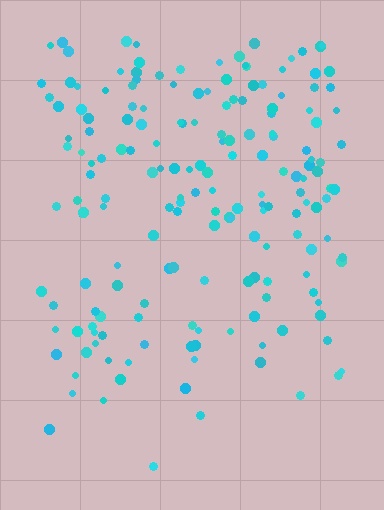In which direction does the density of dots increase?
From bottom to top, with the top side densest.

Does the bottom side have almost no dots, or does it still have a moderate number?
Still a moderate number, just noticeably fewer than the top.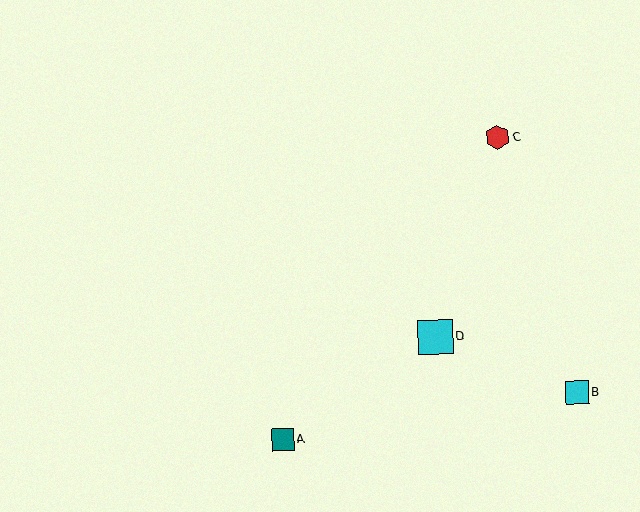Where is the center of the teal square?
The center of the teal square is at (283, 440).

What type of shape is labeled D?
Shape D is a cyan square.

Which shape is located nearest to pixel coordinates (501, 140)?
The red hexagon (labeled C) at (497, 137) is nearest to that location.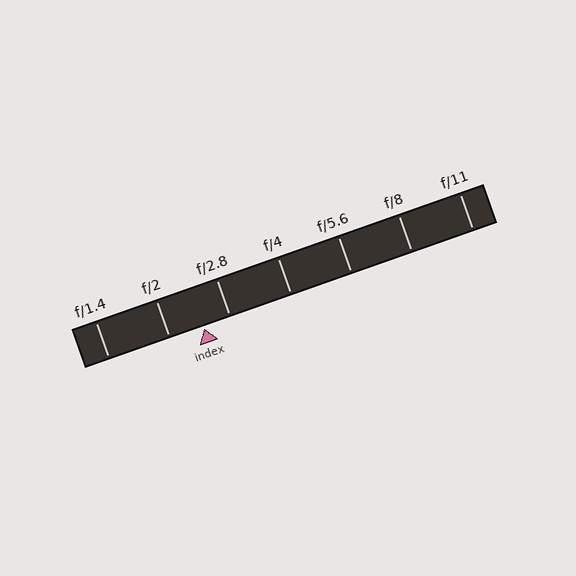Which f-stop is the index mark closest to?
The index mark is closest to f/2.8.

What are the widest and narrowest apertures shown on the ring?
The widest aperture shown is f/1.4 and the narrowest is f/11.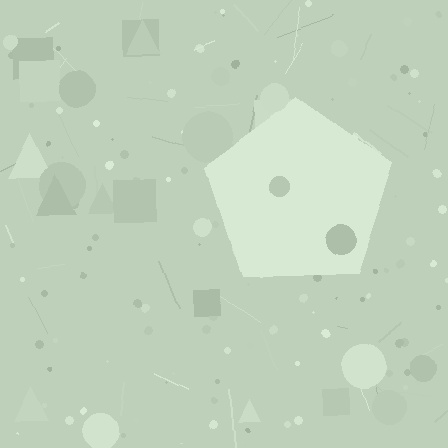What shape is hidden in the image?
A pentagon is hidden in the image.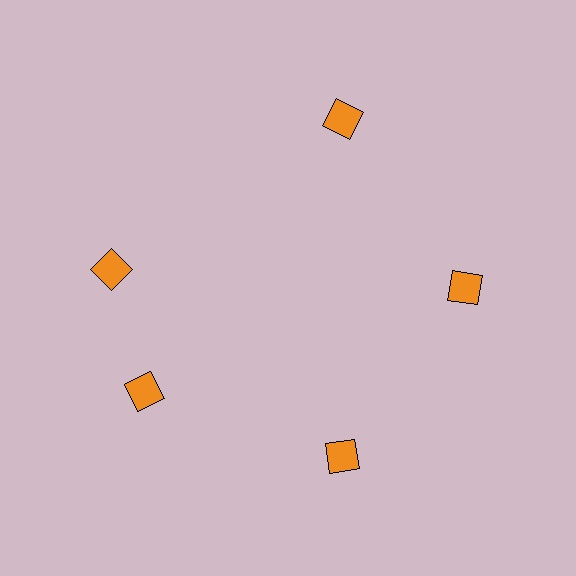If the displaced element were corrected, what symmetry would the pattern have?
It would have 5-fold rotational symmetry — the pattern would map onto itself every 72 degrees.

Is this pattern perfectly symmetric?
No. The 5 orange diamonds are arranged in a ring, but one element near the 10 o'clock position is rotated out of alignment along the ring, breaking the 5-fold rotational symmetry.